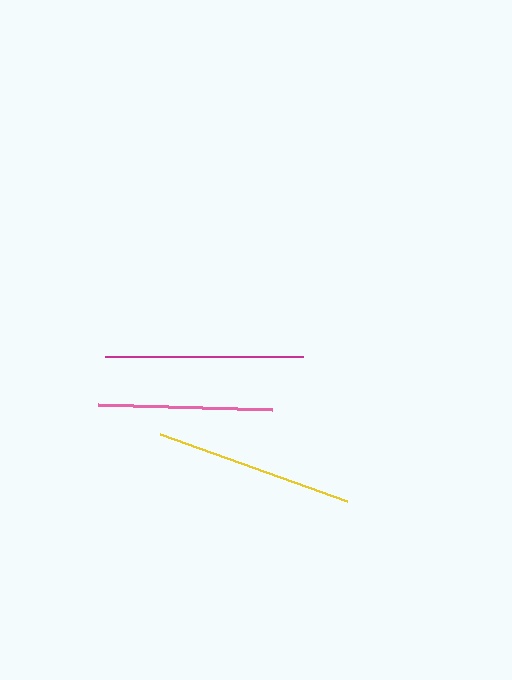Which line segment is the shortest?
The pink line is the shortest at approximately 174 pixels.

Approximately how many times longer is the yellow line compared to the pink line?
The yellow line is approximately 1.1 times the length of the pink line.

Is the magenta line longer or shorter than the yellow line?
The yellow line is longer than the magenta line.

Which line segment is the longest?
The yellow line is the longest at approximately 198 pixels.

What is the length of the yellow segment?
The yellow segment is approximately 198 pixels long.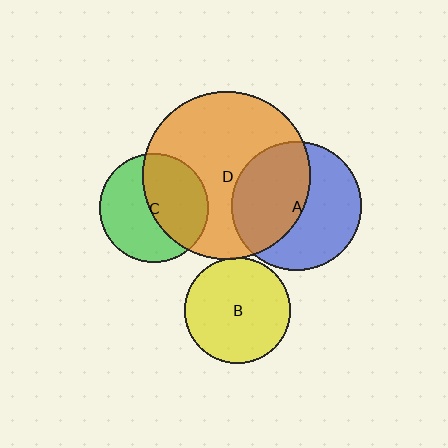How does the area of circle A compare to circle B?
Approximately 1.5 times.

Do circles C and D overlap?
Yes.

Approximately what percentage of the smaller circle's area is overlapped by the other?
Approximately 50%.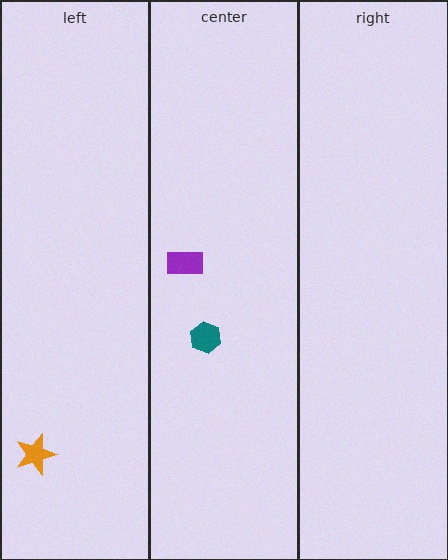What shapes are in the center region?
The purple rectangle, the teal hexagon.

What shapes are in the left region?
The orange star.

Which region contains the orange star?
The left region.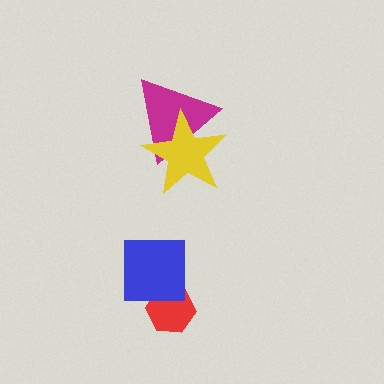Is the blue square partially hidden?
No, no other shape covers it.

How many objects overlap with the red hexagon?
1 object overlaps with the red hexagon.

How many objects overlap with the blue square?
1 object overlaps with the blue square.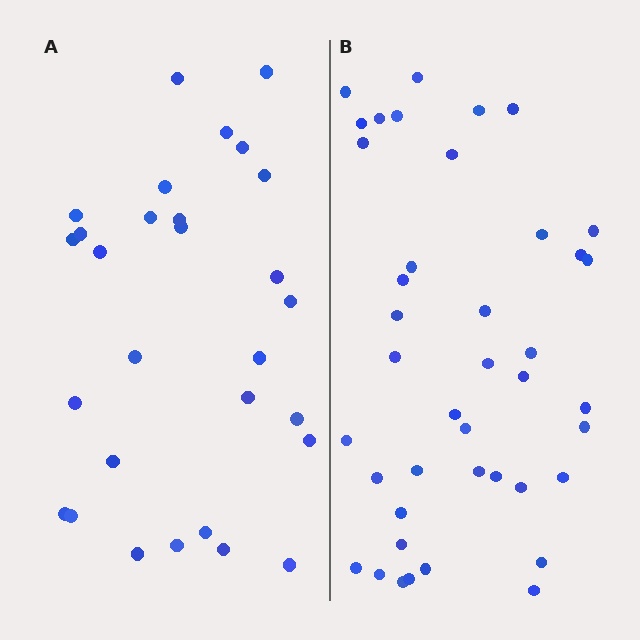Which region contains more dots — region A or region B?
Region B (the right region) has more dots.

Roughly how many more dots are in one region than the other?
Region B has roughly 12 or so more dots than region A.